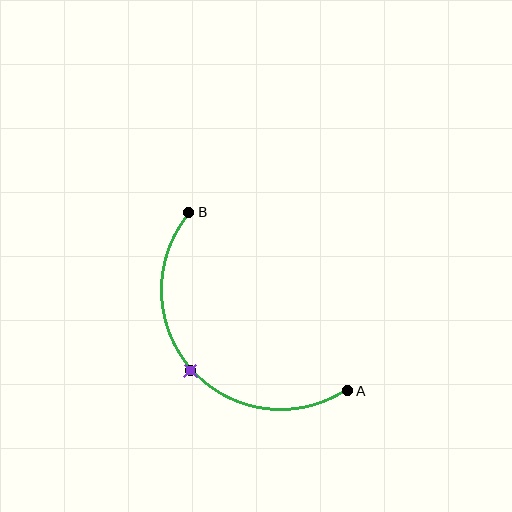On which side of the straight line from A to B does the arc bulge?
The arc bulges below and to the left of the straight line connecting A and B.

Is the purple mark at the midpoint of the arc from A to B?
Yes. The purple mark lies on the arc at equal arc-length from both A and B — it is the arc midpoint.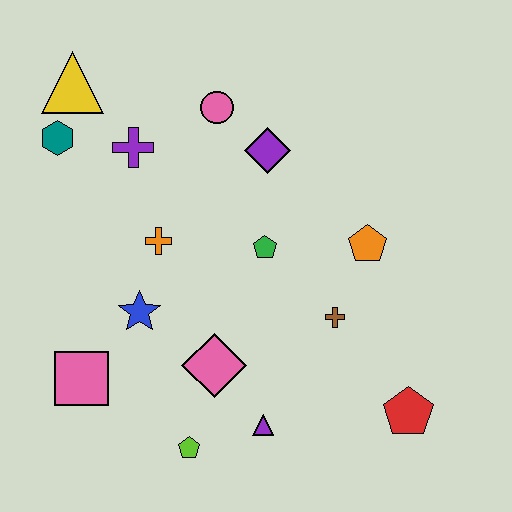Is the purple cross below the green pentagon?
No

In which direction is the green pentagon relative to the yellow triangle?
The green pentagon is to the right of the yellow triangle.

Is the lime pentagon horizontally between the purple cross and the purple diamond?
Yes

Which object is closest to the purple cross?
The teal hexagon is closest to the purple cross.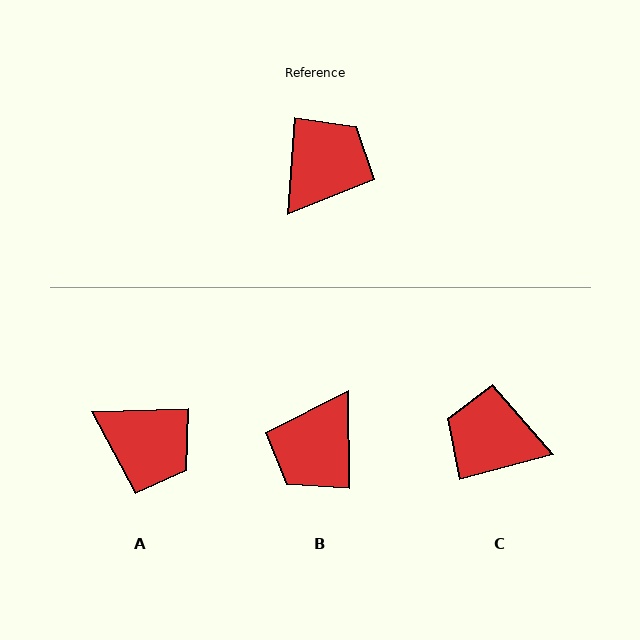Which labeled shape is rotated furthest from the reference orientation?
B, about 175 degrees away.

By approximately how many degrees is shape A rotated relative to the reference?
Approximately 84 degrees clockwise.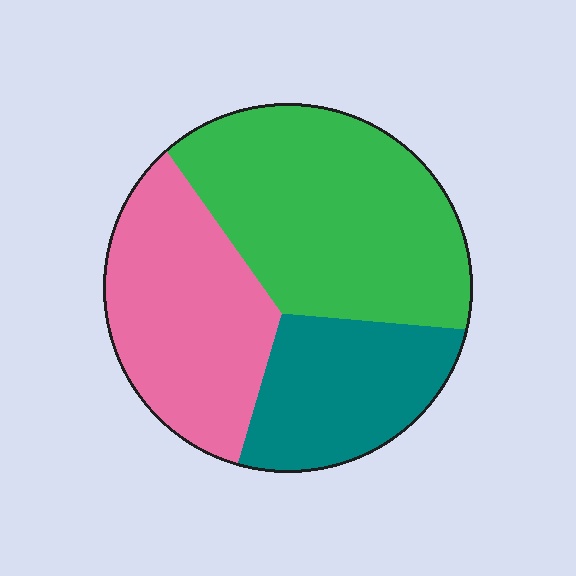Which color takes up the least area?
Teal, at roughly 25%.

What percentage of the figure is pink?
Pink takes up about one third (1/3) of the figure.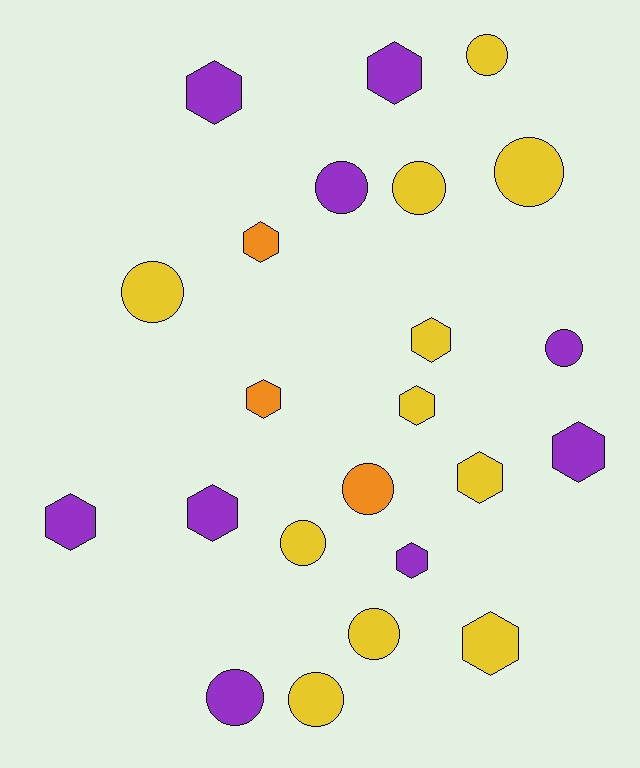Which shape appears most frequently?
Hexagon, with 12 objects.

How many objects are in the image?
There are 23 objects.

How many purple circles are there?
There are 3 purple circles.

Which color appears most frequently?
Yellow, with 11 objects.